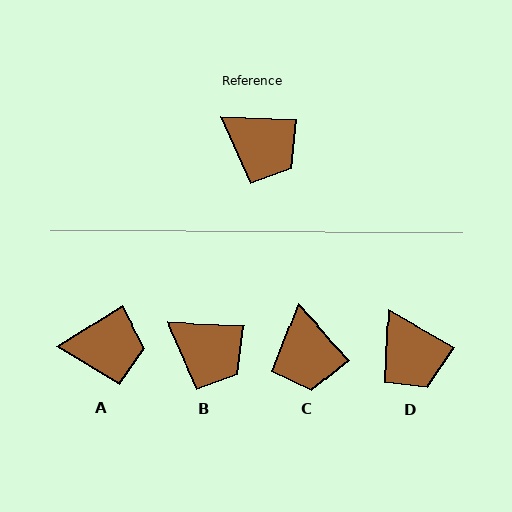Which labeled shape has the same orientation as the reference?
B.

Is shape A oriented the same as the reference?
No, it is off by about 34 degrees.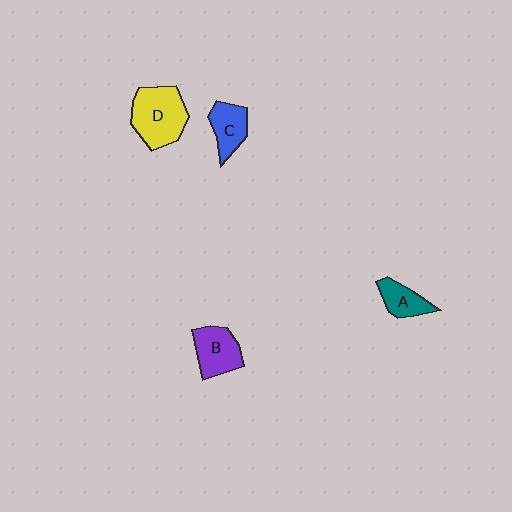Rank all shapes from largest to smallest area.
From largest to smallest: D (yellow), B (purple), C (blue), A (teal).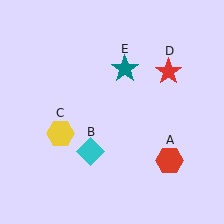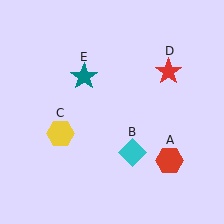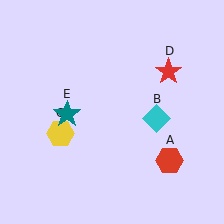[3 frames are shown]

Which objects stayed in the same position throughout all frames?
Red hexagon (object A) and yellow hexagon (object C) and red star (object D) remained stationary.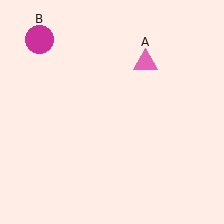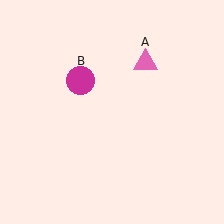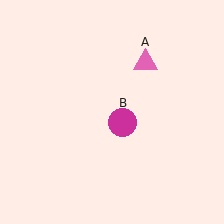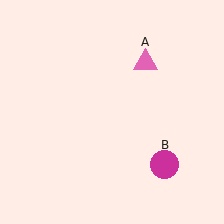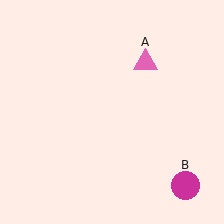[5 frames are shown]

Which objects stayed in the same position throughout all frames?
Pink triangle (object A) remained stationary.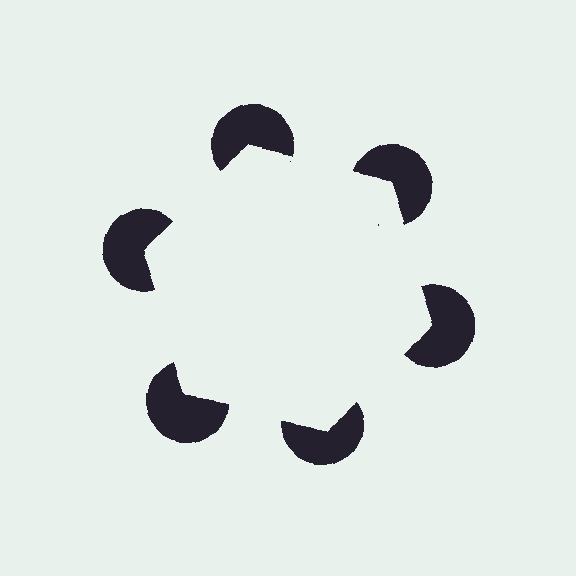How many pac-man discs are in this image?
There are 6 — one at each vertex of the illusory hexagon.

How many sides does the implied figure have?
6 sides.